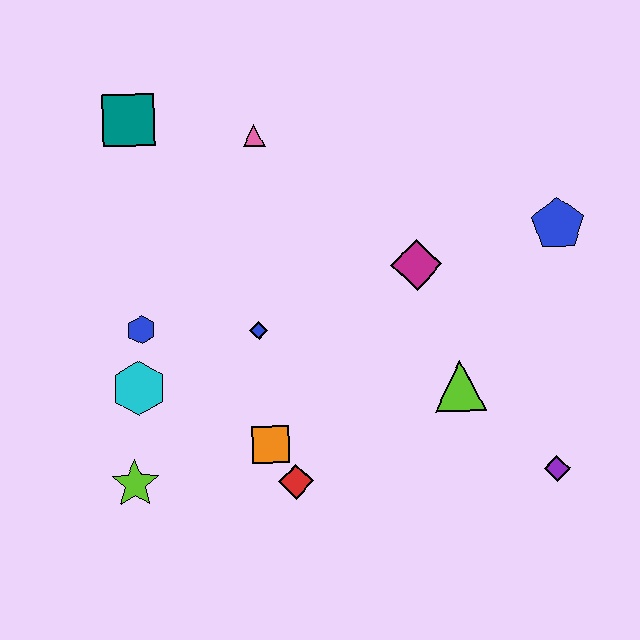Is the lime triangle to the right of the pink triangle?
Yes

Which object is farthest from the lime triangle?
The teal square is farthest from the lime triangle.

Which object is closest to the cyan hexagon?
The blue hexagon is closest to the cyan hexagon.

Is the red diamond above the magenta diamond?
No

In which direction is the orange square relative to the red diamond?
The orange square is above the red diamond.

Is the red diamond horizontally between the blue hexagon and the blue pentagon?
Yes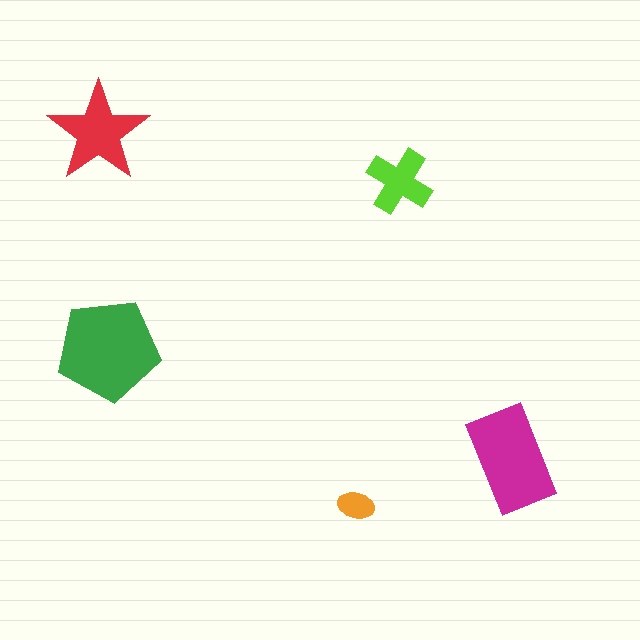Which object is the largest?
The green pentagon.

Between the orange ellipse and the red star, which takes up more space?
The red star.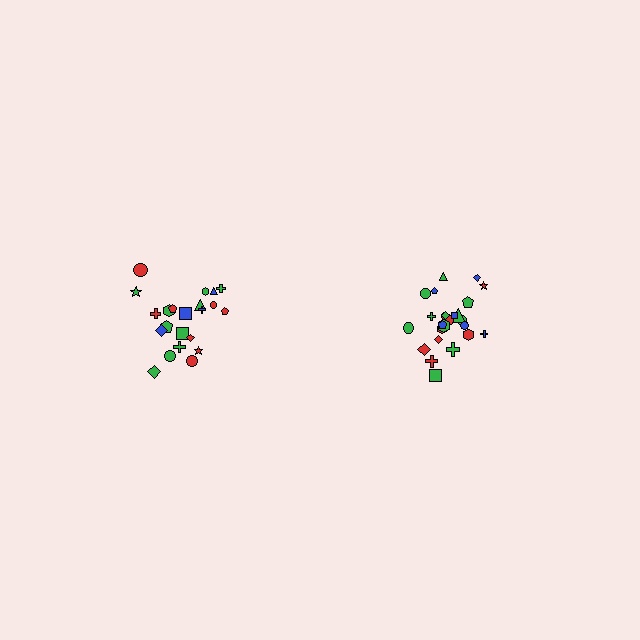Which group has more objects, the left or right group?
The right group.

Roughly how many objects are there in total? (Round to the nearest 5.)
Roughly 45 objects in total.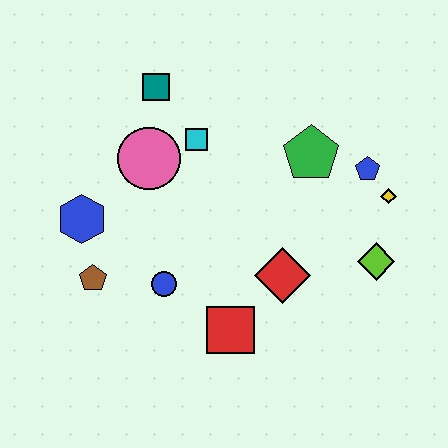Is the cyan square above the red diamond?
Yes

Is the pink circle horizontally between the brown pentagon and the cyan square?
Yes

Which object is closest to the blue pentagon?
The yellow diamond is closest to the blue pentagon.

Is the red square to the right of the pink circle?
Yes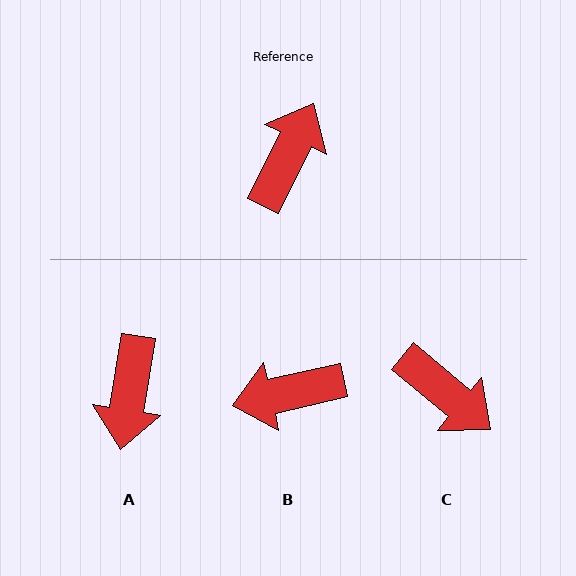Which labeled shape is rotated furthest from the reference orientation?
A, about 163 degrees away.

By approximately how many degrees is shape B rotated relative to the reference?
Approximately 129 degrees counter-clockwise.